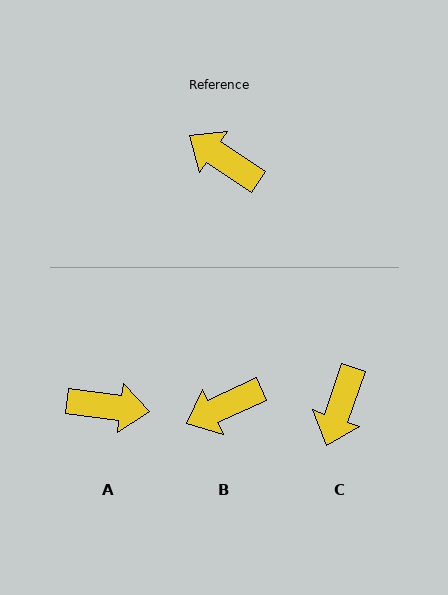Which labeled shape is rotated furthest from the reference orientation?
A, about 153 degrees away.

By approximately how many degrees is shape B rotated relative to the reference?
Approximately 59 degrees counter-clockwise.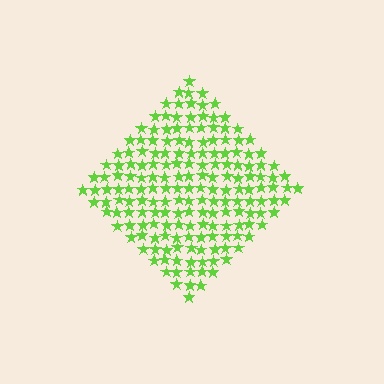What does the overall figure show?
The overall figure shows a diamond.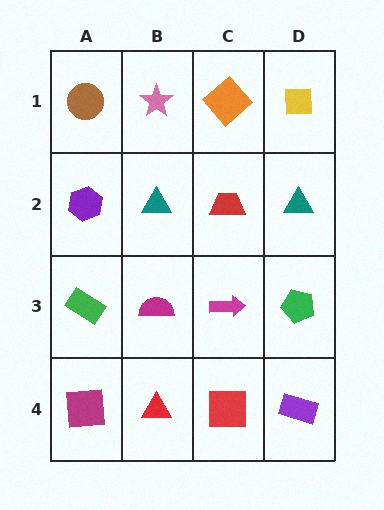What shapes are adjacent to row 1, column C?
A red trapezoid (row 2, column C), a pink star (row 1, column B), a yellow square (row 1, column D).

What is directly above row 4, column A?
A green rectangle.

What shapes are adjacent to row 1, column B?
A teal triangle (row 2, column B), a brown circle (row 1, column A), an orange diamond (row 1, column C).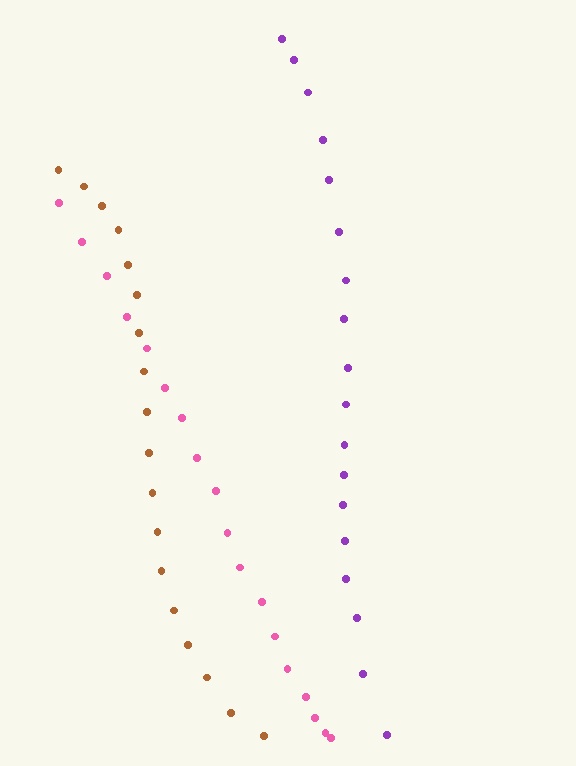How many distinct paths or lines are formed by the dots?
There are 3 distinct paths.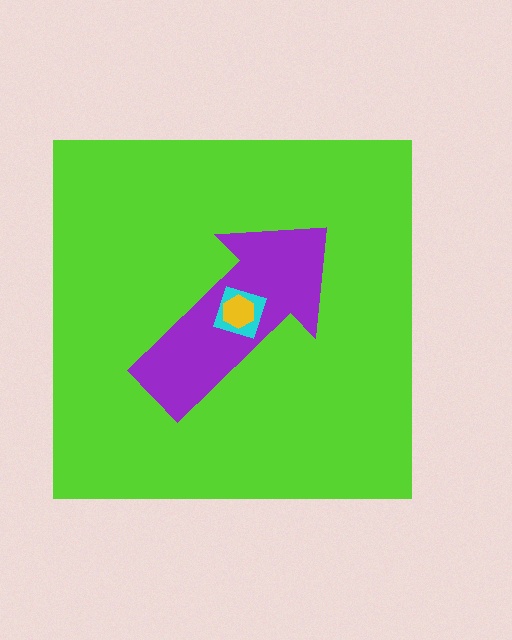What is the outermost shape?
The lime square.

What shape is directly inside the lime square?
The purple arrow.